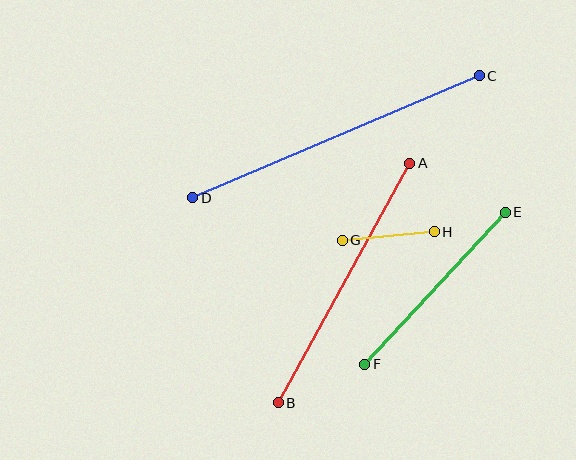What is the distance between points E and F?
The distance is approximately 207 pixels.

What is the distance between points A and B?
The distance is approximately 273 pixels.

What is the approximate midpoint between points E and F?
The midpoint is at approximately (435, 288) pixels.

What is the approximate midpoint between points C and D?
The midpoint is at approximately (336, 137) pixels.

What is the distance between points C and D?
The distance is approximately 311 pixels.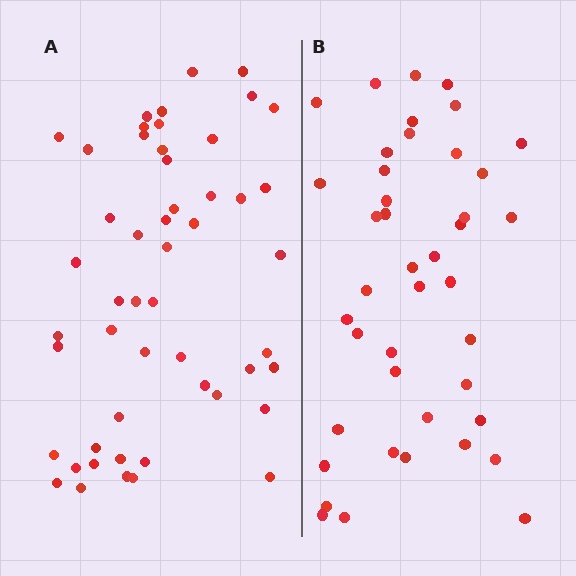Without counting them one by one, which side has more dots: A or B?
Region A (the left region) has more dots.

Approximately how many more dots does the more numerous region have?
Region A has roughly 8 or so more dots than region B.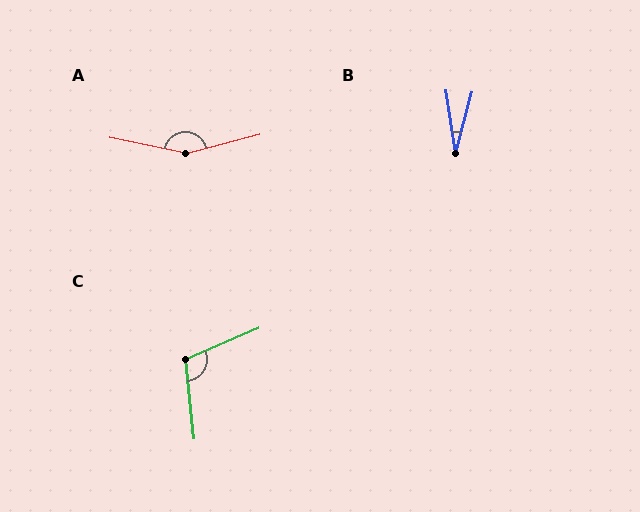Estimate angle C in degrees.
Approximately 107 degrees.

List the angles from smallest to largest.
B (24°), C (107°), A (154°).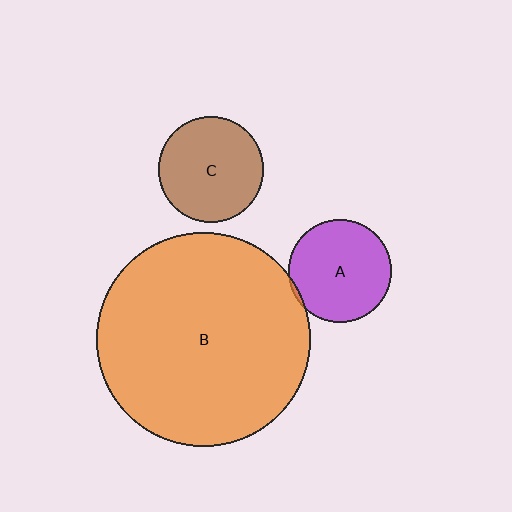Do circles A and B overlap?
Yes.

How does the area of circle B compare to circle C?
Approximately 4.1 times.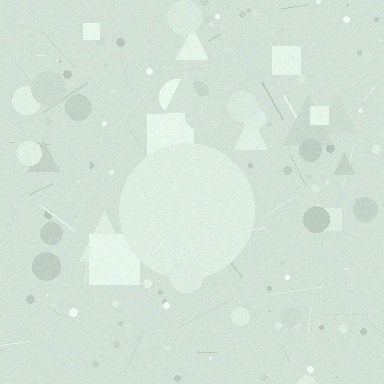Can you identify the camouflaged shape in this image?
The camouflaged shape is a circle.